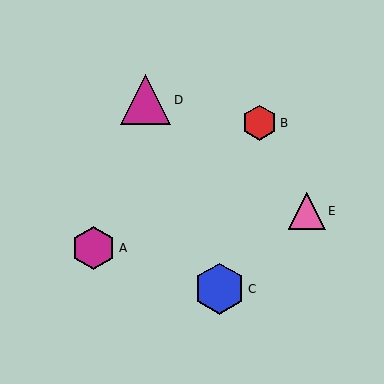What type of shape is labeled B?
Shape B is a red hexagon.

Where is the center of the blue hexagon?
The center of the blue hexagon is at (220, 289).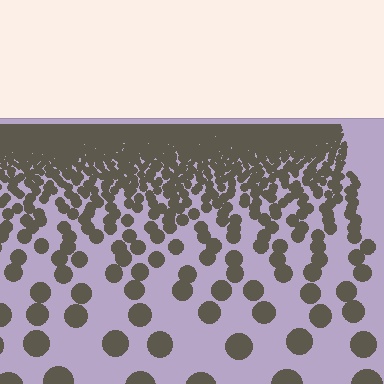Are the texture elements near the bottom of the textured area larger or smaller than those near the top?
Larger. Near the bottom, elements are closer to the viewer and appear at a bigger on-screen size.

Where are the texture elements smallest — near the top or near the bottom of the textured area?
Near the top.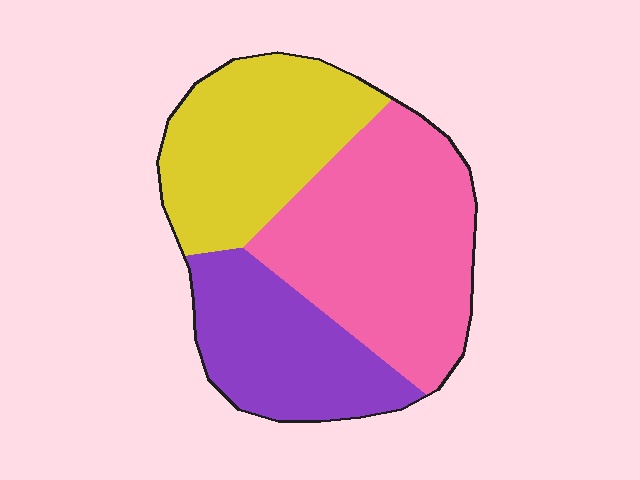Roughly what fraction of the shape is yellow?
Yellow covers roughly 30% of the shape.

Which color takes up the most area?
Pink, at roughly 45%.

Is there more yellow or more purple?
Yellow.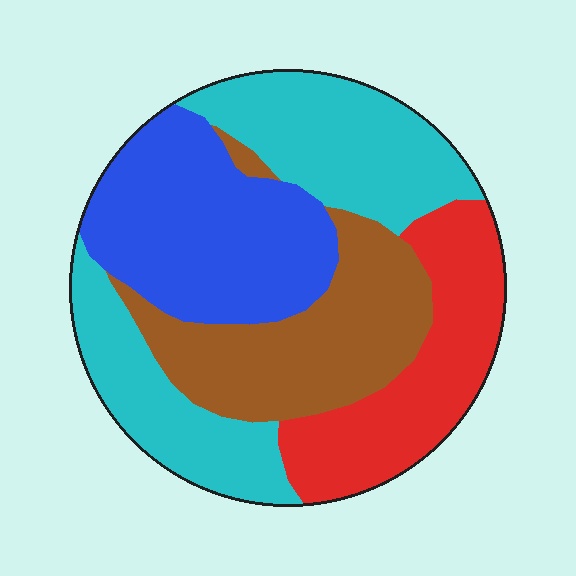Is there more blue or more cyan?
Cyan.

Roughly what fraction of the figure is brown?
Brown covers roughly 25% of the figure.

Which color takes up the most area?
Cyan, at roughly 35%.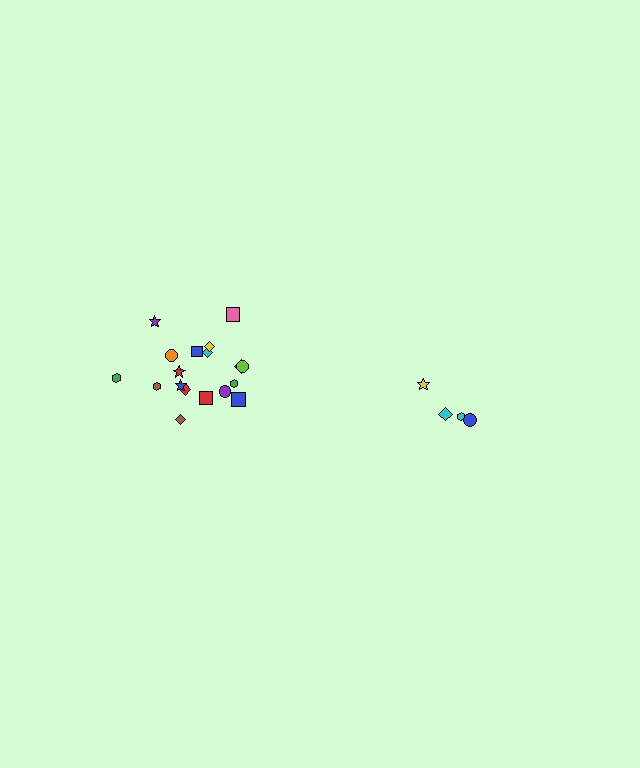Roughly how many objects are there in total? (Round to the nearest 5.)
Roughly 20 objects in total.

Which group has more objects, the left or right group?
The left group.